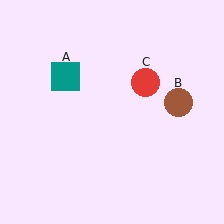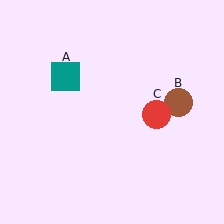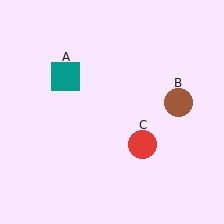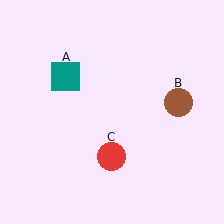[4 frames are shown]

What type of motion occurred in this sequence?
The red circle (object C) rotated clockwise around the center of the scene.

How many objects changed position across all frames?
1 object changed position: red circle (object C).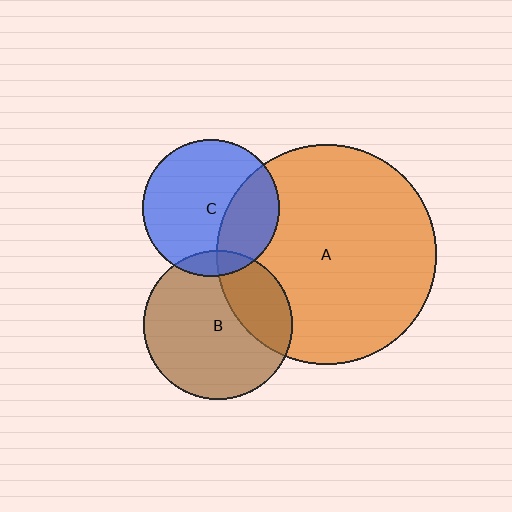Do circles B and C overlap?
Yes.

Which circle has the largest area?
Circle A (orange).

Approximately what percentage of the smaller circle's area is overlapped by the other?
Approximately 10%.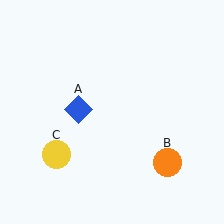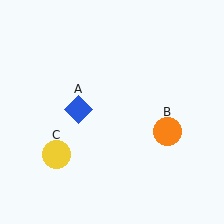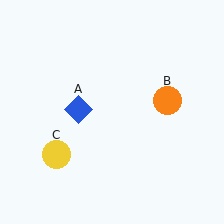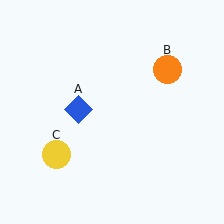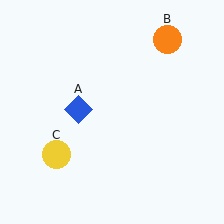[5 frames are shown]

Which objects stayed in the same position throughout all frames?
Blue diamond (object A) and yellow circle (object C) remained stationary.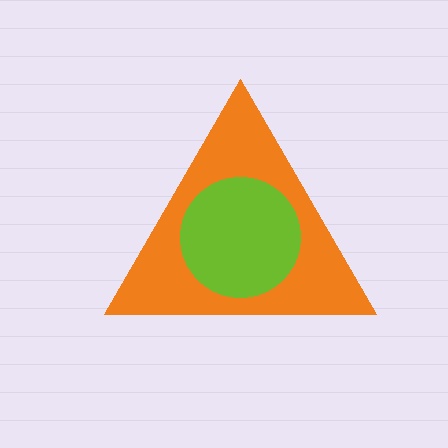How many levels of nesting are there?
2.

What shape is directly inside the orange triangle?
The lime circle.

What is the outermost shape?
The orange triangle.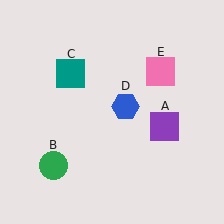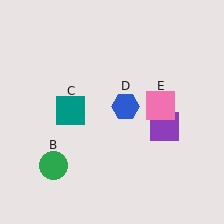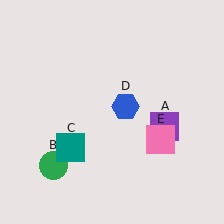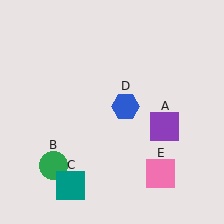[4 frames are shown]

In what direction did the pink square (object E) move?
The pink square (object E) moved down.